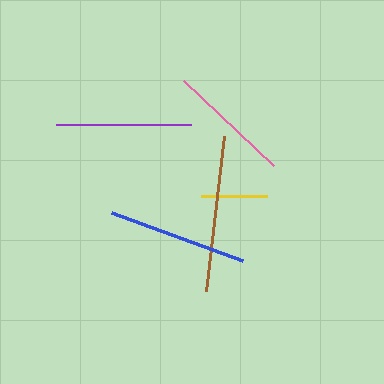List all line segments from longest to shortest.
From longest to shortest: brown, blue, purple, pink, yellow.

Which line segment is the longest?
The brown line is the longest at approximately 155 pixels.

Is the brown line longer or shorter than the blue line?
The brown line is longer than the blue line.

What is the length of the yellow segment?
The yellow segment is approximately 66 pixels long.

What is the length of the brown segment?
The brown segment is approximately 155 pixels long.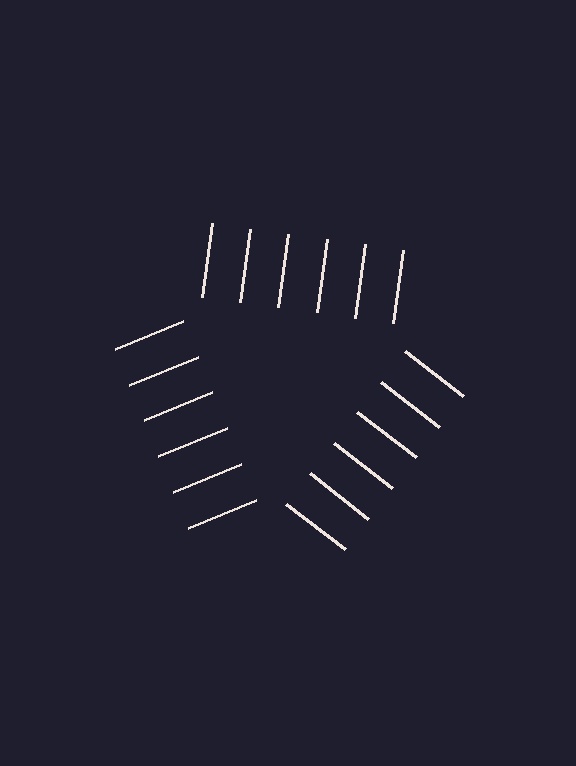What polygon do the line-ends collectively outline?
An illusory triangle — the line segments terminate on its edges but no continuous stroke is drawn.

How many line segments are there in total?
18 — 6 along each of the 3 edges.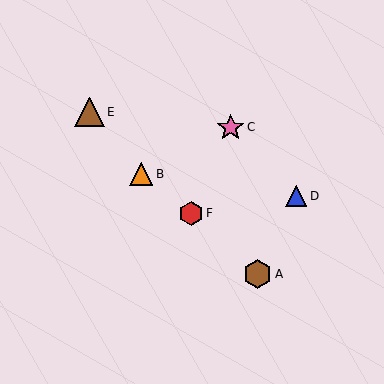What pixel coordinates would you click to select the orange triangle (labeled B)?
Click at (141, 174) to select the orange triangle B.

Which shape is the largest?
The brown triangle (labeled E) is the largest.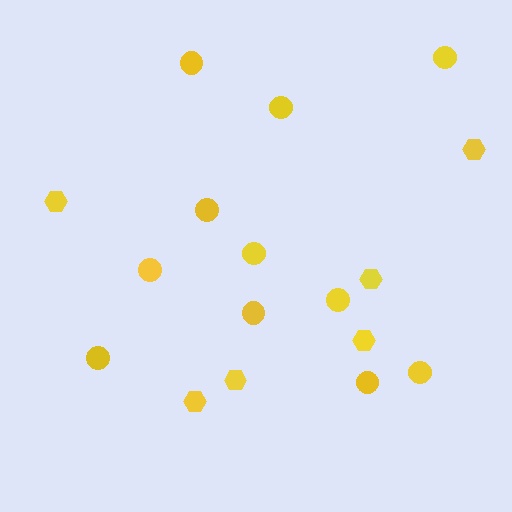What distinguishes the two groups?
There are 2 groups: one group of circles (11) and one group of hexagons (6).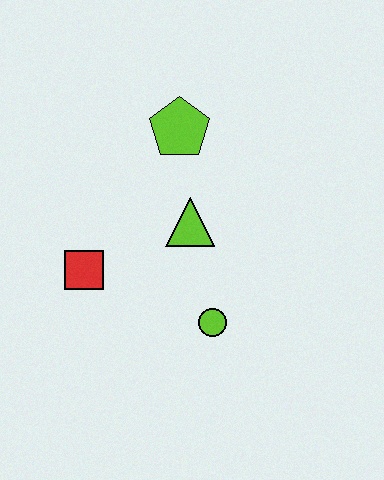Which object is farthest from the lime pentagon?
The lime circle is farthest from the lime pentagon.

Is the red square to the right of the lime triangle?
No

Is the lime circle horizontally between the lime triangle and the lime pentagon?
No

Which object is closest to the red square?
The lime triangle is closest to the red square.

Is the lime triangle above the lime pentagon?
No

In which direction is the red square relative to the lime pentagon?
The red square is below the lime pentagon.